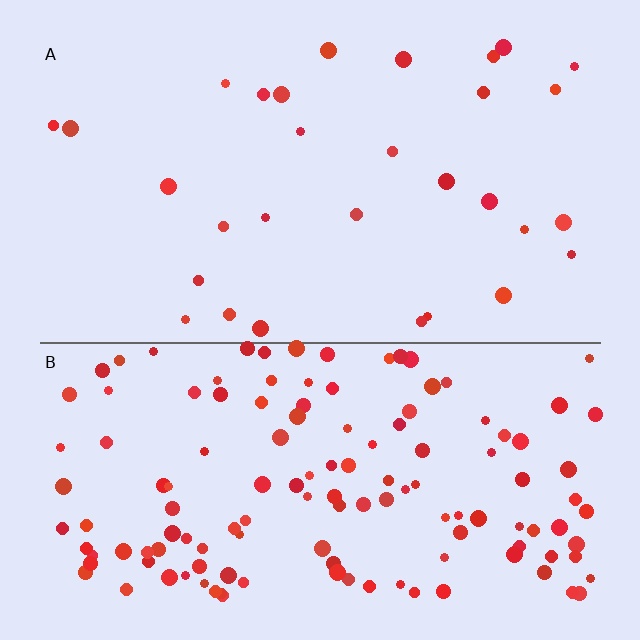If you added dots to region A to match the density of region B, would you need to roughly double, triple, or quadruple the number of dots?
Approximately quadruple.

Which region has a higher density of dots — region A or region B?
B (the bottom).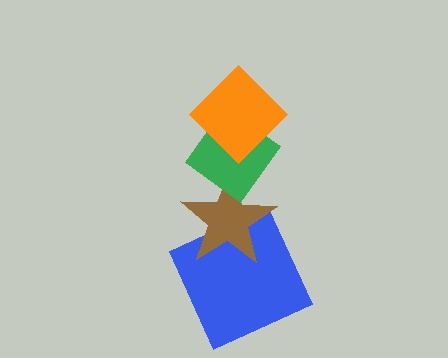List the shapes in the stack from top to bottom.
From top to bottom: the orange diamond, the green diamond, the brown star, the blue square.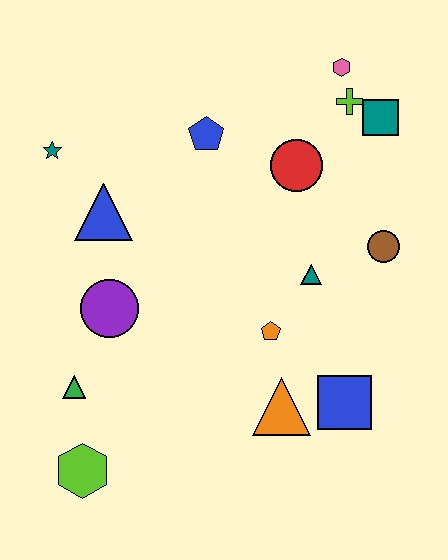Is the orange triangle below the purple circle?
Yes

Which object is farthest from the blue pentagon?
The lime hexagon is farthest from the blue pentagon.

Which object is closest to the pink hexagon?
The lime cross is closest to the pink hexagon.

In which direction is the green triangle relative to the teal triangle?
The green triangle is to the left of the teal triangle.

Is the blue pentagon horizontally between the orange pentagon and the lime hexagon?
Yes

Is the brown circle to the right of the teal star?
Yes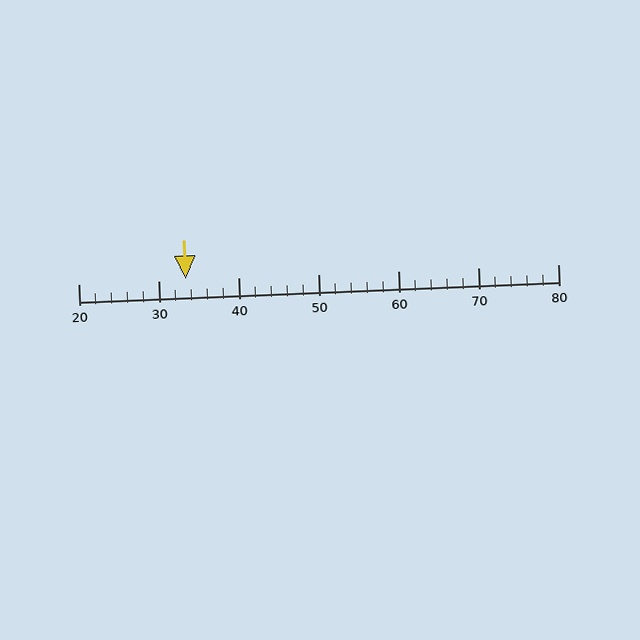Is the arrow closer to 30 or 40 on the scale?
The arrow is closer to 30.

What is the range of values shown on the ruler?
The ruler shows values from 20 to 80.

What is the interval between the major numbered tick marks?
The major tick marks are spaced 10 units apart.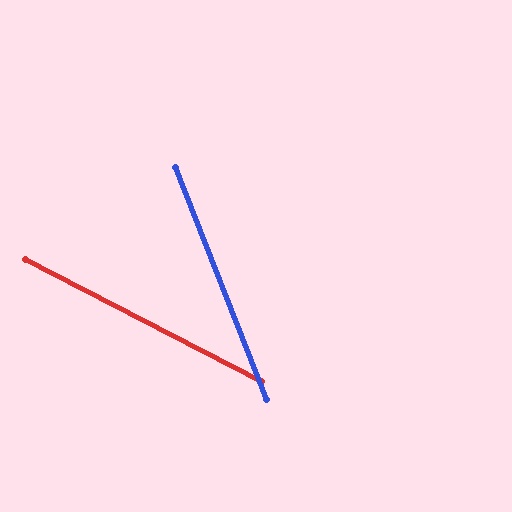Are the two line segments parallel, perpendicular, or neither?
Neither parallel nor perpendicular — they differ by about 41°.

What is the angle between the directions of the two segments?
Approximately 41 degrees.